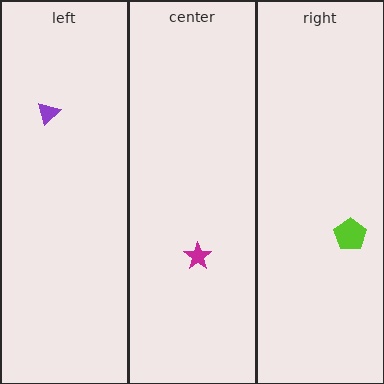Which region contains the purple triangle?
The left region.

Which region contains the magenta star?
The center region.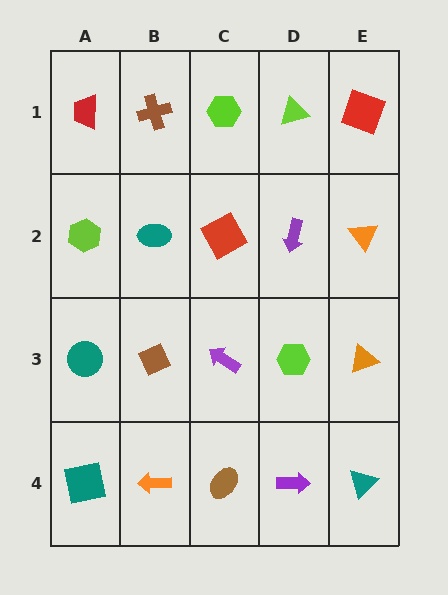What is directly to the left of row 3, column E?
A lime hexagon.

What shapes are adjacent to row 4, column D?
A lime hexagon (row 3, column D), a brown ellipse (row 4, column C), a teal triangle (row 4, column E).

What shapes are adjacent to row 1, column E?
An orange triangle (row 2, column E), a lime triangle (row 1, column D).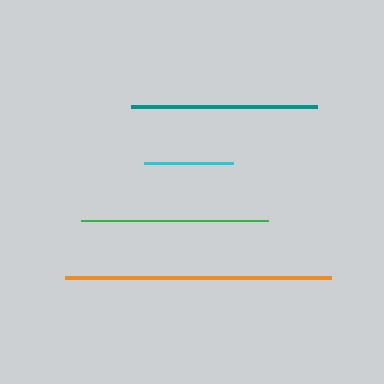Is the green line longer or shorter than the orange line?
The orange line is longer than the green line.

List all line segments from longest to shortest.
From longest to shortest: orange, green, teal, cyan.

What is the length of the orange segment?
The orange segment is approximately 266 pixels long.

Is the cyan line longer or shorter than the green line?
The green line is longer than the cyan line.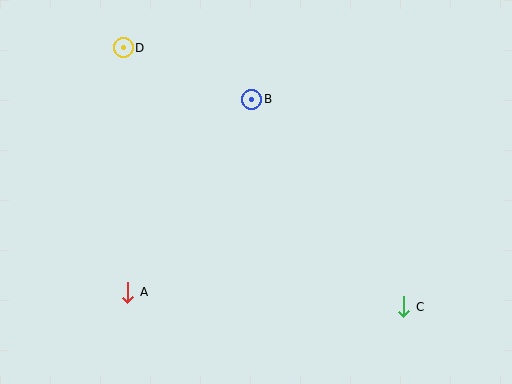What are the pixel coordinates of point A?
Point A is at (128, 292).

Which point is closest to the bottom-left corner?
Point A is closest to the bottom-left corner.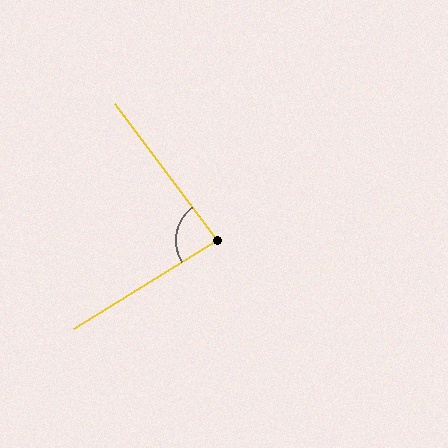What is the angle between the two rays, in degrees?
Approximately 85 degrees.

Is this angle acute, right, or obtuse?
It is approximately a right angle.